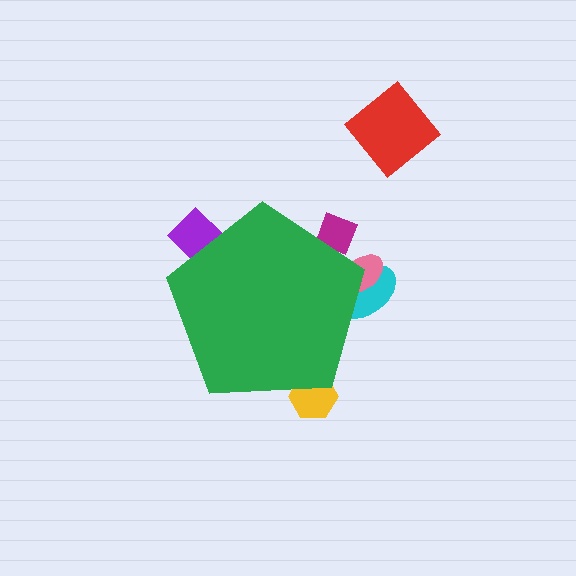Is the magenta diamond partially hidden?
Yes, the magenta diamond is partially hidden behind the green pentagon.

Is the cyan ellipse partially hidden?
Yes, the cyan ellipse is partially hidden behind the green pentagon.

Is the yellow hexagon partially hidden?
Yes, the yellow hexagon is partially hidden behind the green pentagon.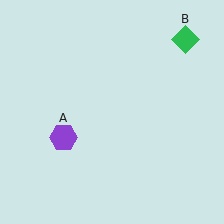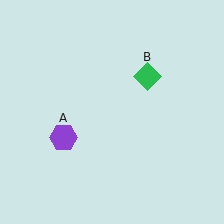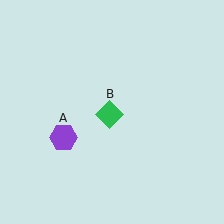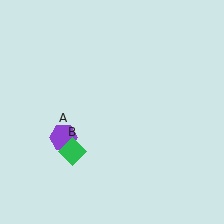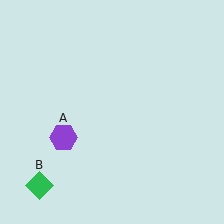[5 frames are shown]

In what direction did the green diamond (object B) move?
The green diamond (object B) moved down and to the left.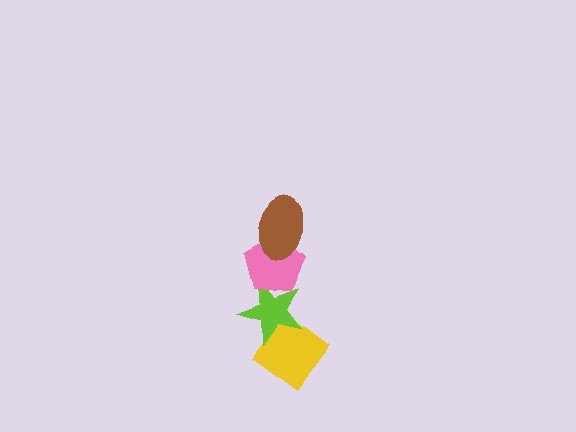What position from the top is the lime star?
The lime star is 3rd from the top.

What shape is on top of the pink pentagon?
The brown ellipse is on top of the pink pentagon.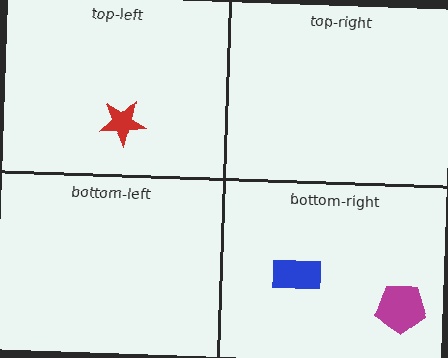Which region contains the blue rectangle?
The bottom-right region.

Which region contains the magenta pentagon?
The bottom-right region.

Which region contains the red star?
The top-left region.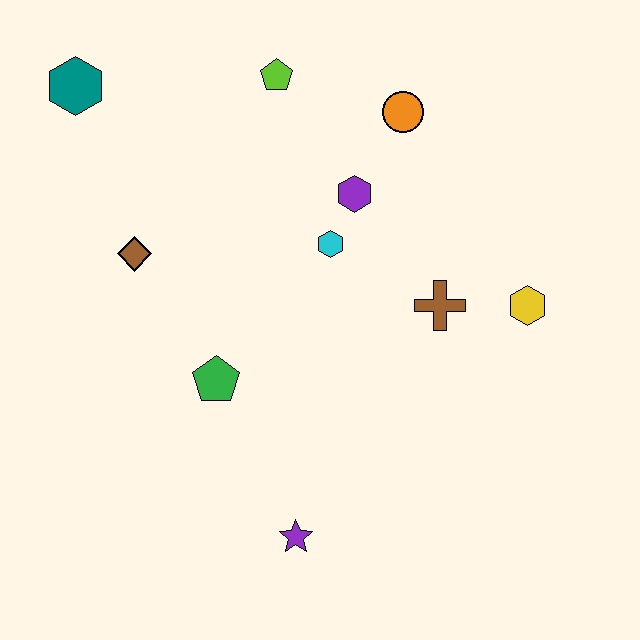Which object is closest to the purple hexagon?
The cyan hexagon is closest to the purple hexagon.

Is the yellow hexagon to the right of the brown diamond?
Yes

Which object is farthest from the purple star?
The teal hexagon is farthest from the purple star.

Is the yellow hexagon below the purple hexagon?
Yes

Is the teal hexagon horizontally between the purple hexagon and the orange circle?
No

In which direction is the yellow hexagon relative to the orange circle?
The yellow hexagon is below the orange circle.